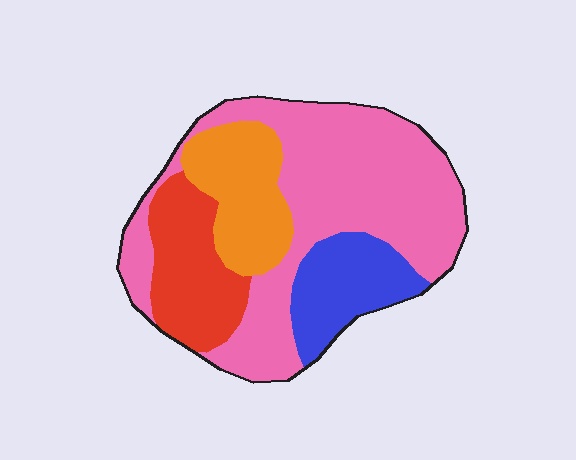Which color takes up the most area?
Pink, at roughly 50%.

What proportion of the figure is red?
Red covers about 15% of the figure.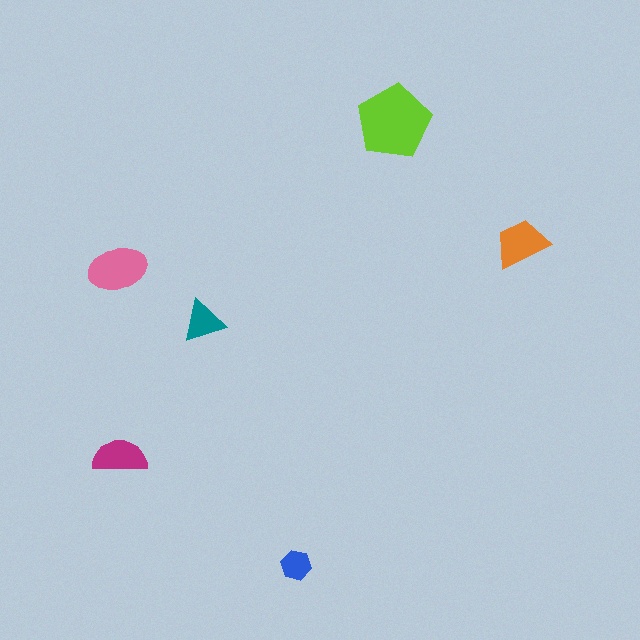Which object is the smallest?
The blue hexagon.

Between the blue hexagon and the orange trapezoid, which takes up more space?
The orange trapezoid.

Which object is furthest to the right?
The orange trapezoid is rightmost.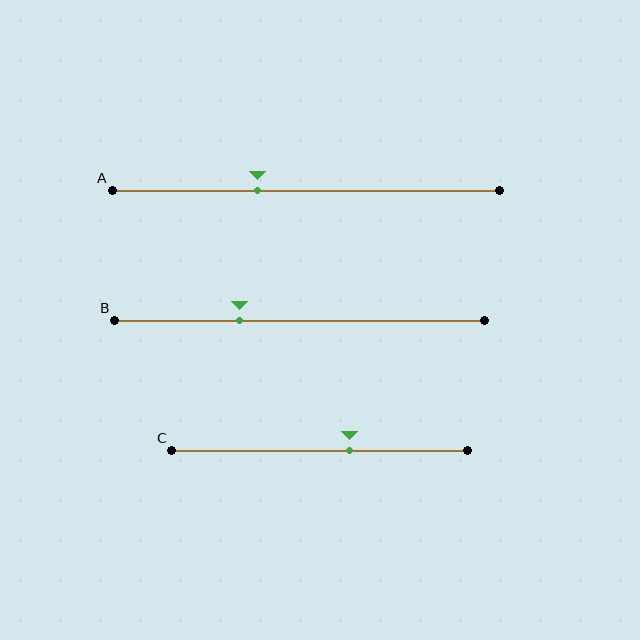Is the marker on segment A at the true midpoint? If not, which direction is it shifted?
No, the marker on segment A is shifted to the left by about 12% of the segment length.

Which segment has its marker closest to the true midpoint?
Segment C has its marker closest to the true midpoint.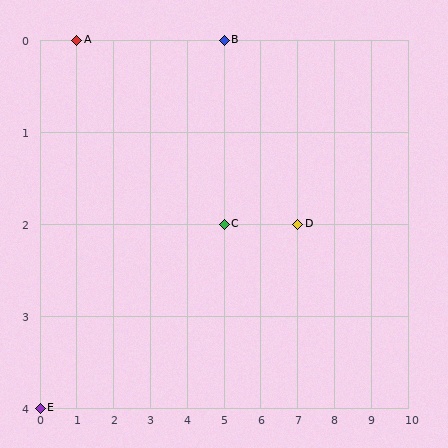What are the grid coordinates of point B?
Point B is at grid coordinates (5, 0).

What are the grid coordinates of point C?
Point C is at grid coordinates (5, 2).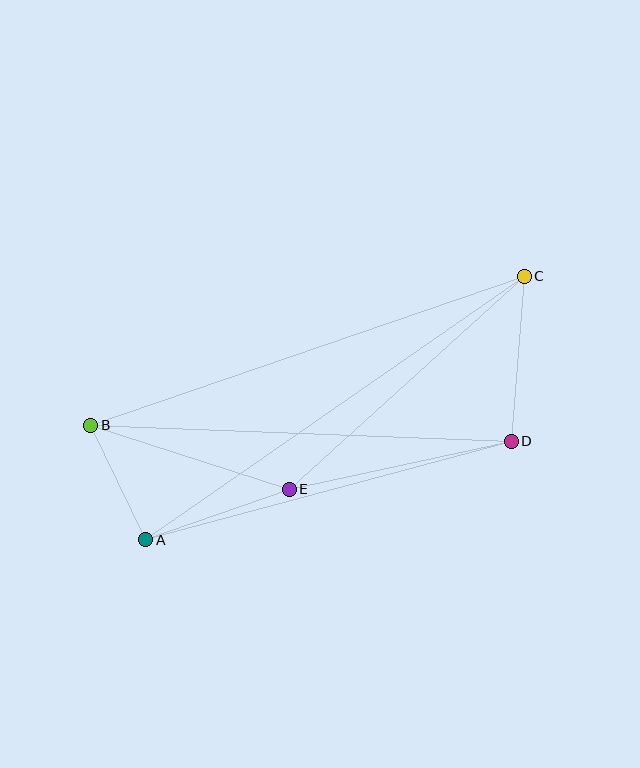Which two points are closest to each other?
Points A and B are closest to each other.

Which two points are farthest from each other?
Points A and C are farthest from each other.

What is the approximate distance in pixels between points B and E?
The distance between B and E is approximately 209 pixels.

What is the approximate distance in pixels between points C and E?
The distance between C and E is approximately 317 pixels.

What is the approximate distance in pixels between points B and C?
The distance between B and C is approximately 459 pixels.